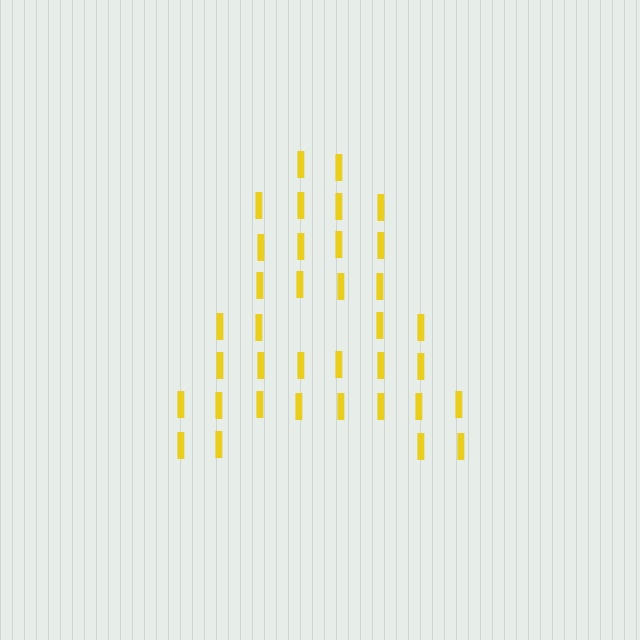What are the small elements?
The small elements are letter I's.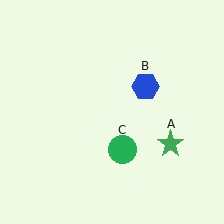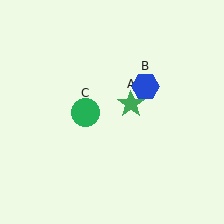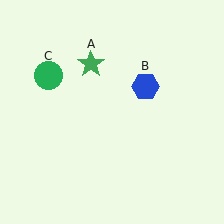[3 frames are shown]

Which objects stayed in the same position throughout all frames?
Blue hexagon (object B) remained stationary.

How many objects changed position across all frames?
2 objects changed position: green star (object A), green circle (object C).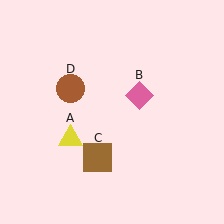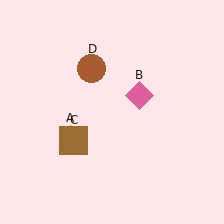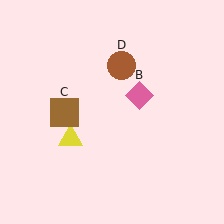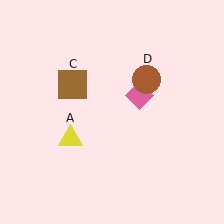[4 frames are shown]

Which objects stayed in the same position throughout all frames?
Yellow triangle (object A) and pink diamond (object B) remained stationary.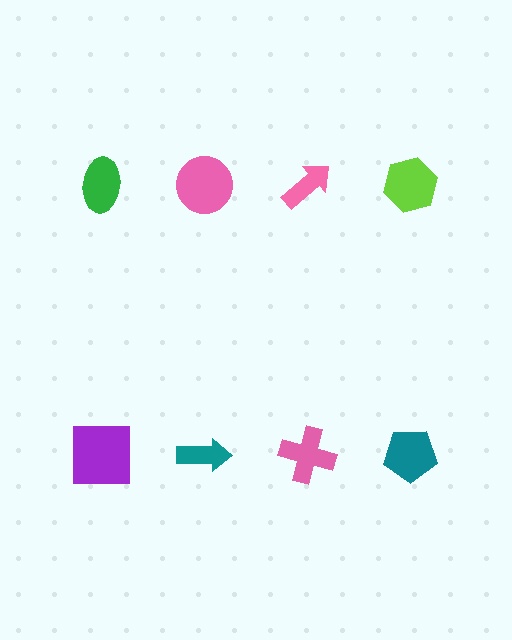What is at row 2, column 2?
A teal arrow.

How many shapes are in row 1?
4 shapes.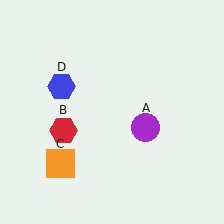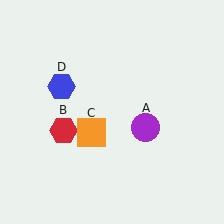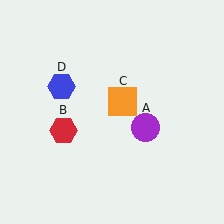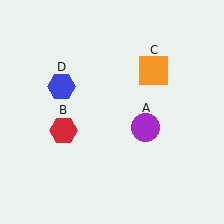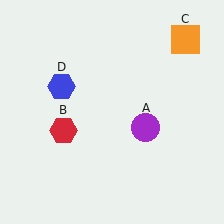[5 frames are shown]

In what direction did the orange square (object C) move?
The orange square (object C) moved up and to the right.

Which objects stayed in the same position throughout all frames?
Purple circle (object A) and red hexagon (object B) and blue hexagon (object D) remained stationary.